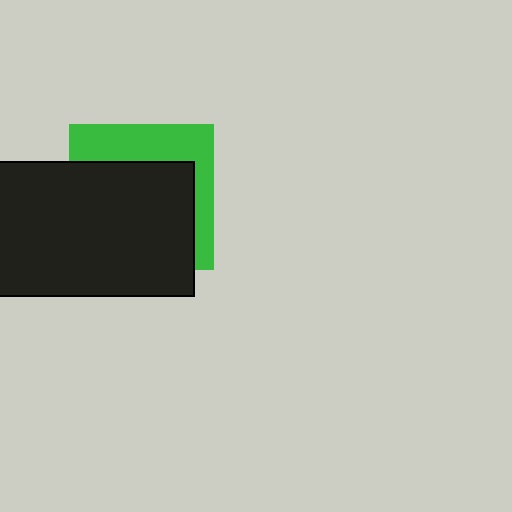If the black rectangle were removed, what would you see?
You would see the complete green square.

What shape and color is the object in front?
The object in front is a black rectangle.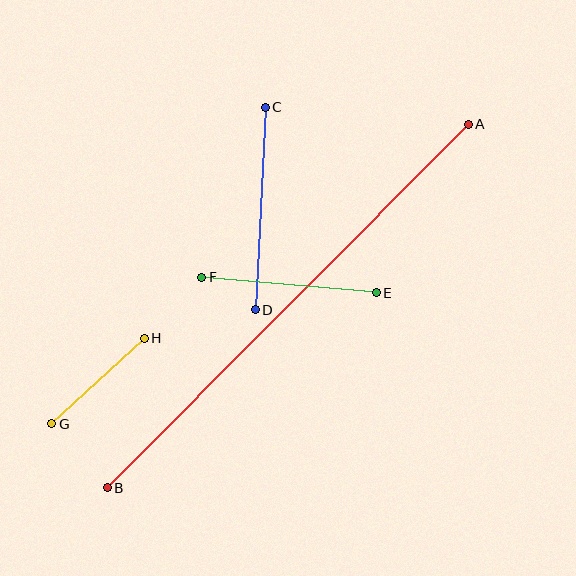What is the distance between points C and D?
The distance is approximately 203 pixels.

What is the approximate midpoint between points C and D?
The midpoint is at approximately (260, 209) pixels.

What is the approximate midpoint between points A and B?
The midpoint is at approximately (288, 306) pixels.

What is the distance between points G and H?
The distance is approximately 126 pixels.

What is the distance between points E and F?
The distance is approximately 175 pixels.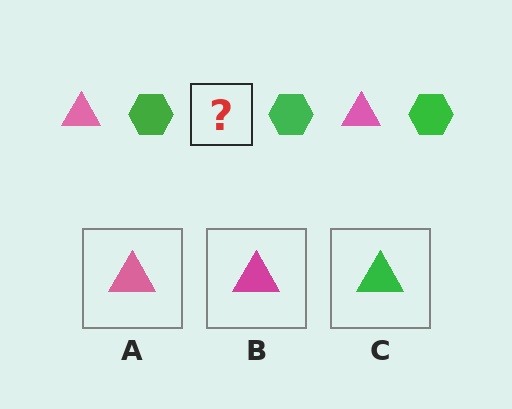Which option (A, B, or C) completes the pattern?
A.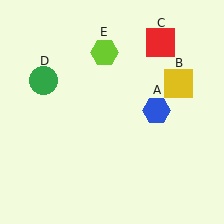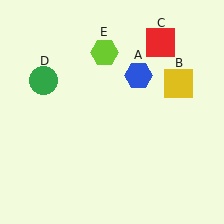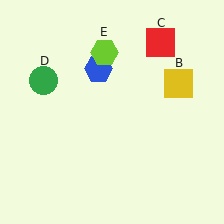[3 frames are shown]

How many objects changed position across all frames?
1 object changed position: blue hexagon (object A).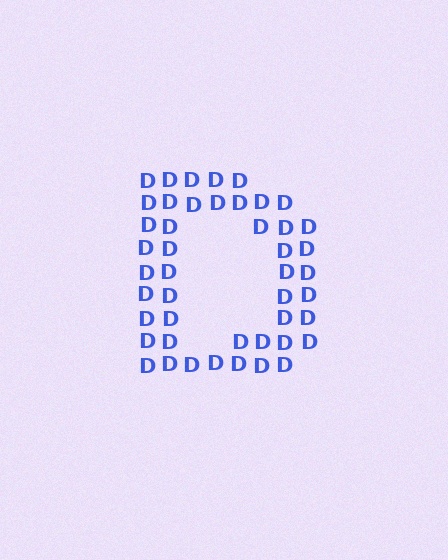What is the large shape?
The large shape is the letter D.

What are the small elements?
The small elements are letter D's.